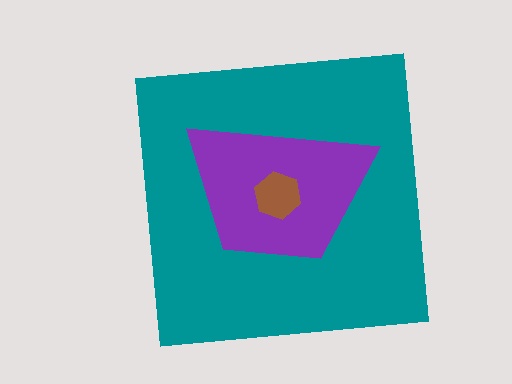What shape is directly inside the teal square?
The purple trapezoid.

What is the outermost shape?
The teal square.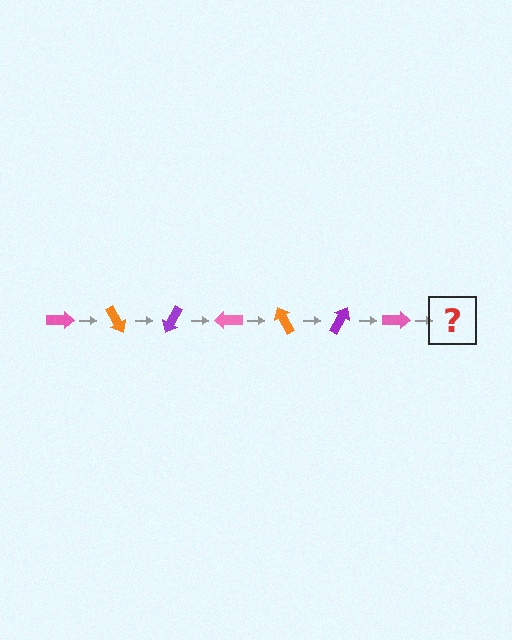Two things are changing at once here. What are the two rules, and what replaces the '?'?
The two rules are that it rotates 60 degrees each step and the color cycles through pink, orange, and purple. The '?' should be an orange arrow, rotated 420 degrees from the start.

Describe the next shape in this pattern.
It should be an orange arrow, rotated 420 degrees from the start.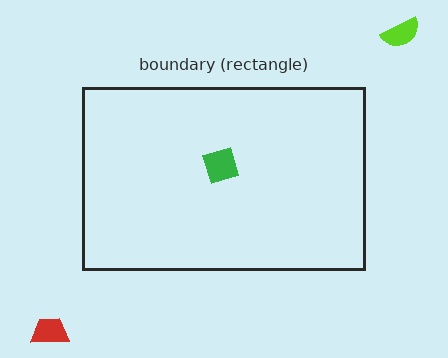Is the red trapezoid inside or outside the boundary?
Outside.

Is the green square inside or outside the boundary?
Inside.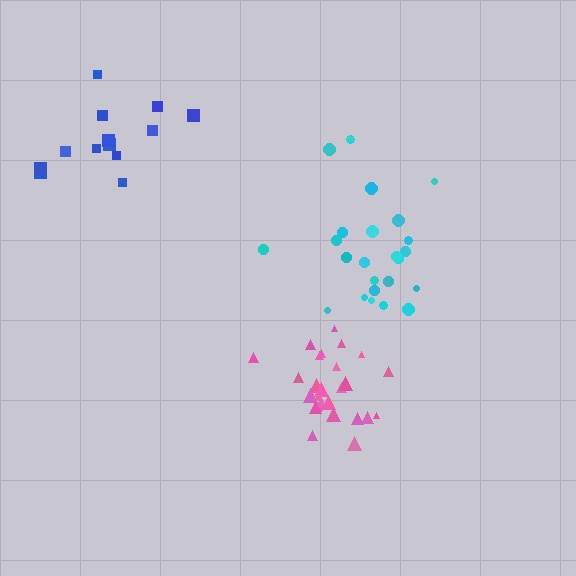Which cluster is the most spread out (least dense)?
Blue.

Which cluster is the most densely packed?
Pink.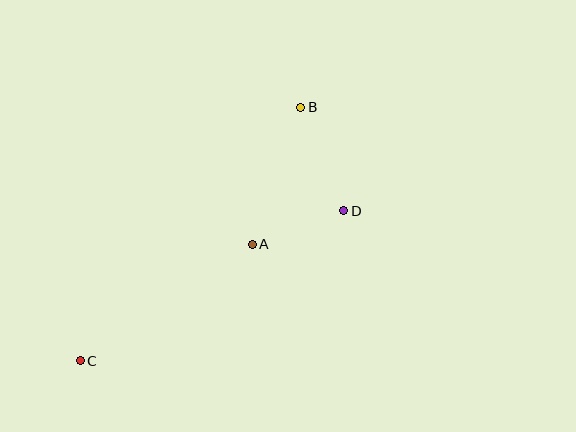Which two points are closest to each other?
Points A and D are closest to each other.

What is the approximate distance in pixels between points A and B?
The distance between A and B is approximately 145 pixels.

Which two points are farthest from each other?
Points B and C are farthest from each other.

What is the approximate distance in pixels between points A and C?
The distance between A and C is approximately 208 pixels.